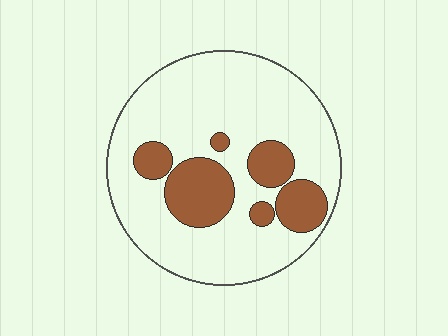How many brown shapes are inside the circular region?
6.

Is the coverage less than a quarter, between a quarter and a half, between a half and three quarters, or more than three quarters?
Less than a quarter.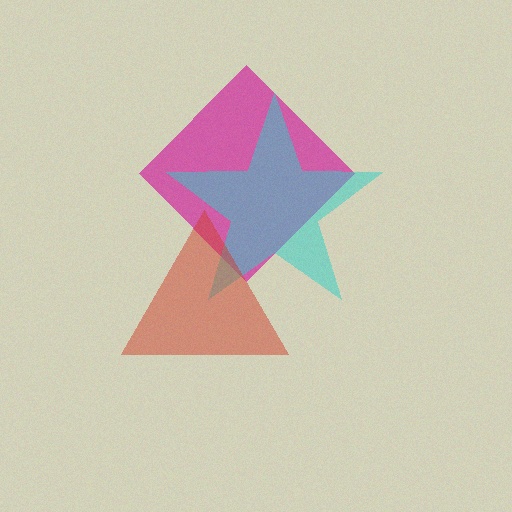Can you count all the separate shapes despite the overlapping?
Yes, there are 3 separate shapes.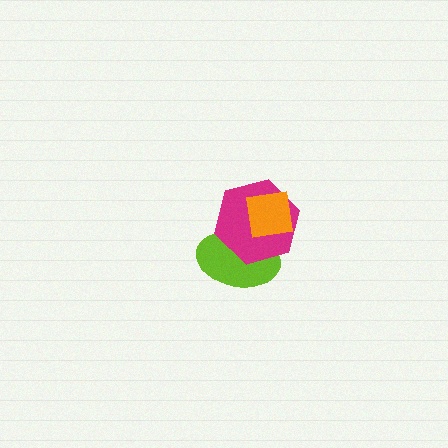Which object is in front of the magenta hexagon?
The orange square is in front of the magenta hexagon.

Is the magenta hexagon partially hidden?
Yes, it is partially covered by another shape.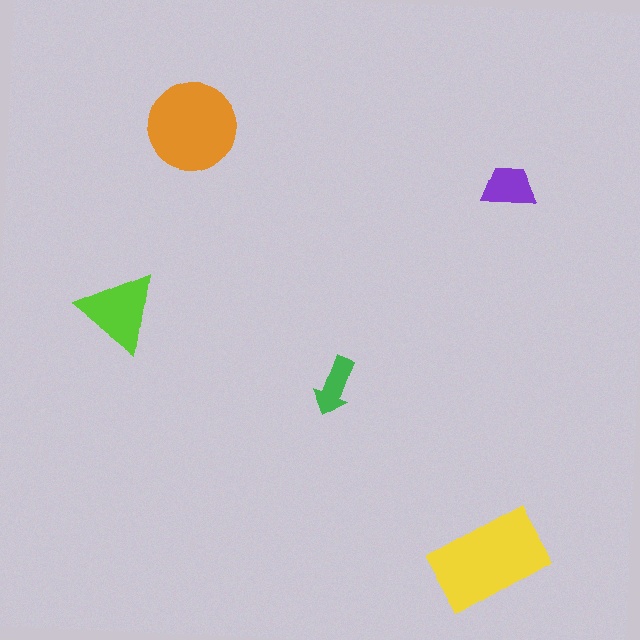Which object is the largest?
The yellow rectangle.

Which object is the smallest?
The green arrow.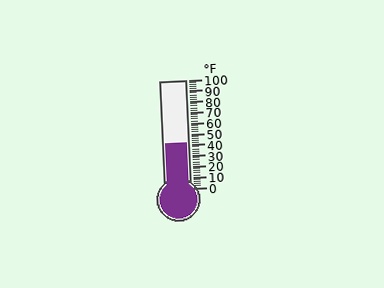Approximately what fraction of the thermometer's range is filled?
The thermometer is filled to approximately 40% of its range.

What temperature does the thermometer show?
The thermometer shows approximately 42°F.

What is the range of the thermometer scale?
The thermometer scale ranges from 0°F to 100°F.